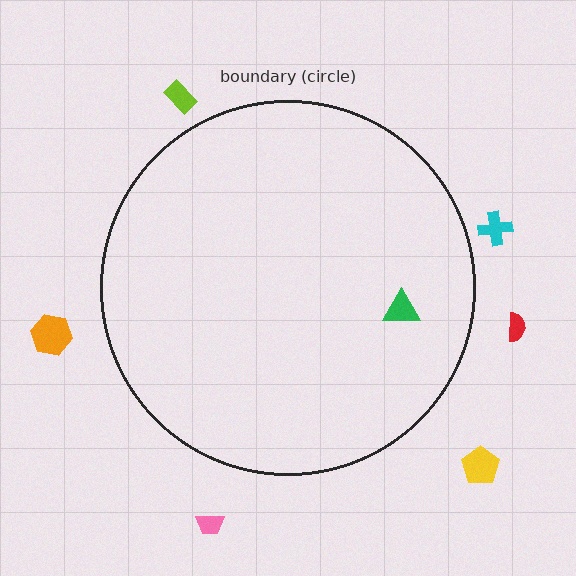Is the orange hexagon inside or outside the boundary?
Outside.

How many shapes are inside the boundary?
1 inside, 6 outside.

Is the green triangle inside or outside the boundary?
Inside.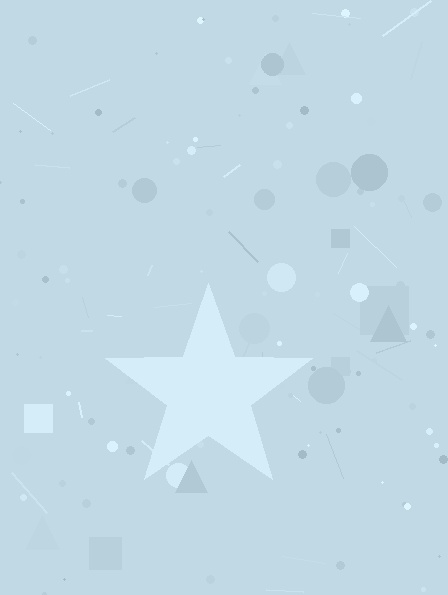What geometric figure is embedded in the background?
A star is embedded in the background.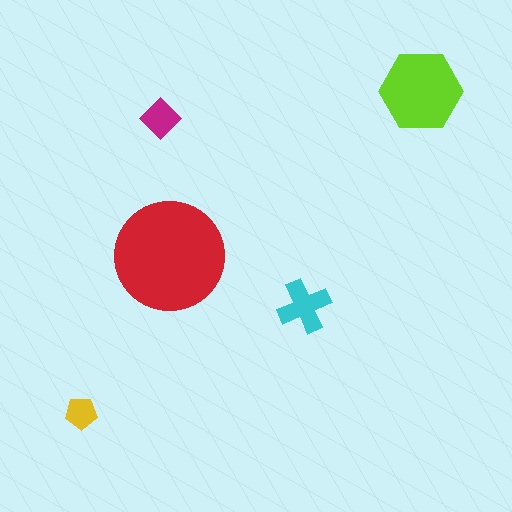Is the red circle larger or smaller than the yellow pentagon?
Larger.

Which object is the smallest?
The yellow pentagon.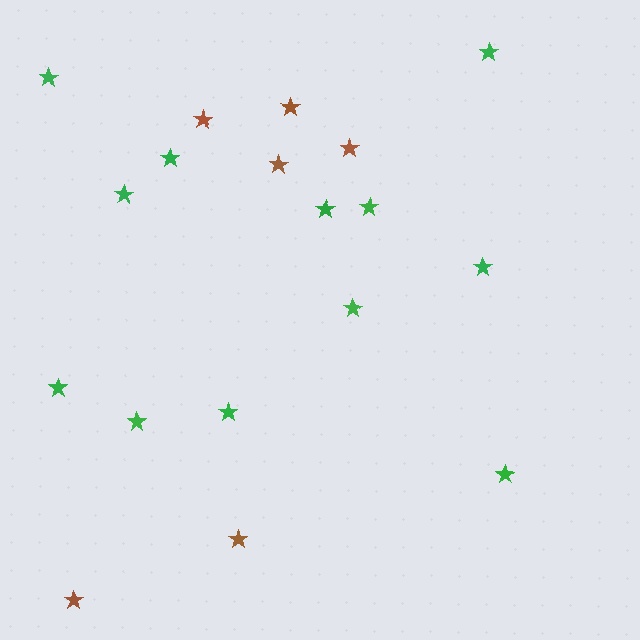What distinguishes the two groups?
There are 2 groups: one group of brown stars (6) and one group of green stars (12).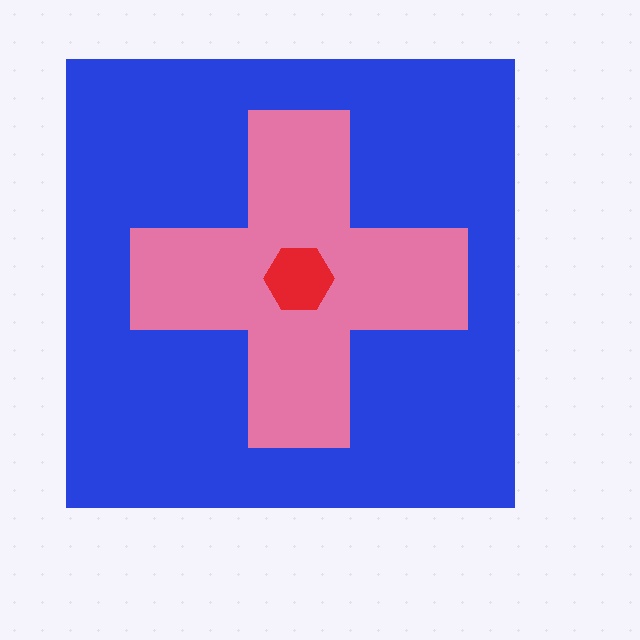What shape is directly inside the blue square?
The pink cross.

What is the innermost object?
The red hexagon.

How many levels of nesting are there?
3.